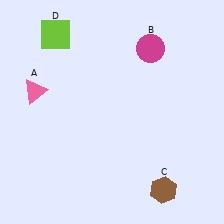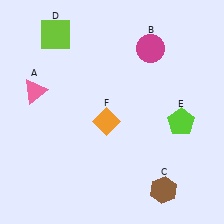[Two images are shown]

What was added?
A lime pentagon (E), an orange diamond (F) were added in Image 2.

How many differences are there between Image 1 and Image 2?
There are 2 differences between the two images.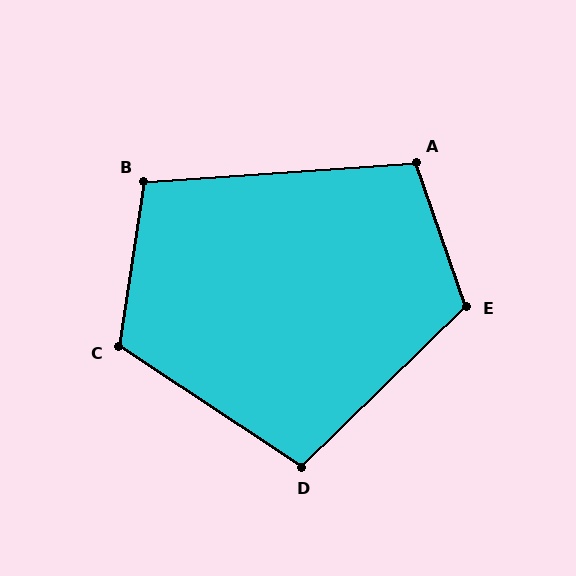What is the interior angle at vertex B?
Approximately 103 degrees (obtuse).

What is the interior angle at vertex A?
Approximately 105 degrees (obtuse).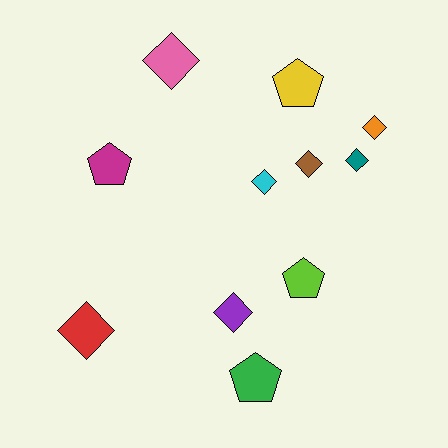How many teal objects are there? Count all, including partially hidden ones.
There is 1 teal object.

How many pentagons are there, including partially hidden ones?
There are 4 pentagons.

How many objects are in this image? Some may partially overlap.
There are 11 objects.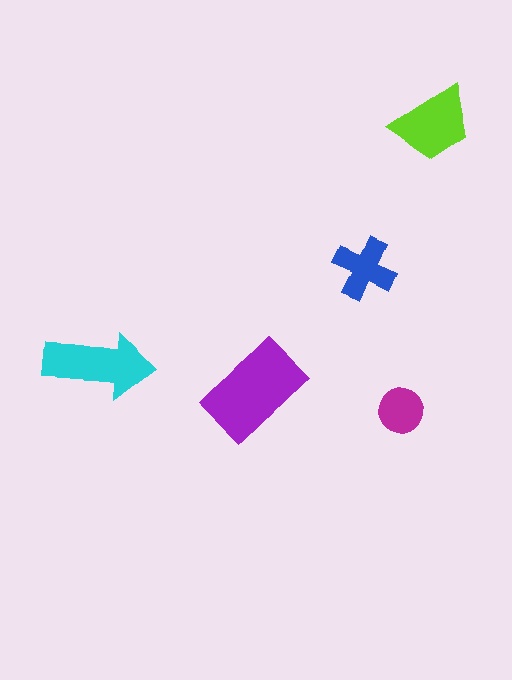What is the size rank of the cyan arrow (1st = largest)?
2nd.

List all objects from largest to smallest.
The purple rectangle, the cyan arrow, the lime trapezoid, the blue cross, the magenta circle.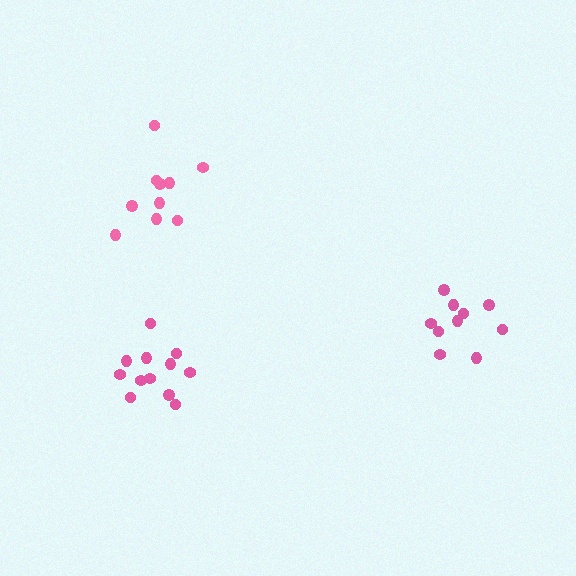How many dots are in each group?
Group 1: 10 dots, Group 2: 12 dots, Group 3: 10 dots (32 total).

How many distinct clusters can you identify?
There are 3 distinct clusters.